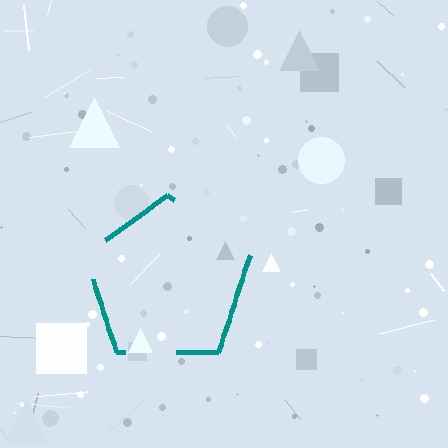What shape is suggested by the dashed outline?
The dashed outline suggests a pentagon.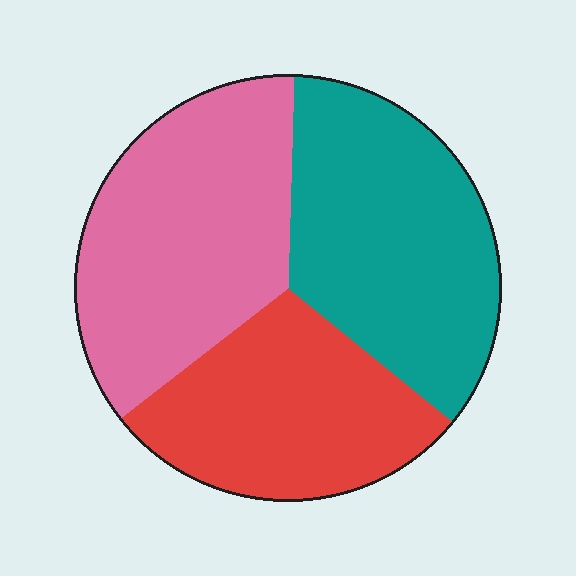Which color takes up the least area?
Red, at roughly 30%.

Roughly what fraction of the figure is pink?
Pink covers roughly 35% of the figure.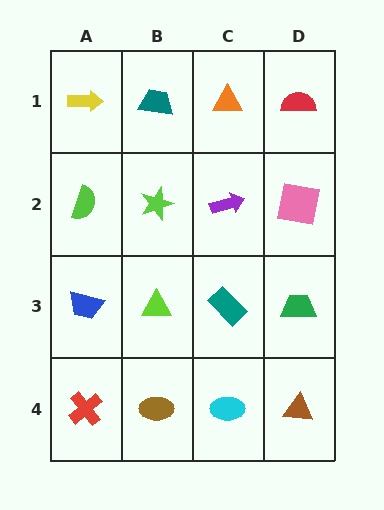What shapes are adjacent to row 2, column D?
A red semicircle (row 1, column D), a green trapezoid (row 3, column D), a purple arrow (row 2, column C).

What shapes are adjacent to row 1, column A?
A lime semicircle (row 2, column A), a teal trapezoid (row 1, column B).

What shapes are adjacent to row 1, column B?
A lime star (row 2, column B), a yellow arrow (row 1, column A), an orange triangle (row 1, column C).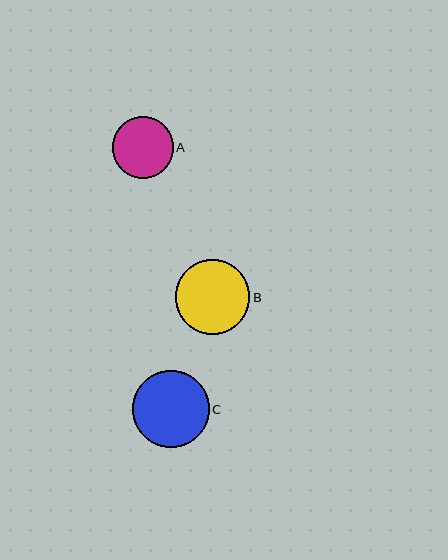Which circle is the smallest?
Circle A is the smallest with a size of approximately 61 pixels.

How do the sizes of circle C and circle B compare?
Circle C and circle B are approximately the same size.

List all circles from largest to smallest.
From largest to smallest: C, B, A.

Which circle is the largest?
Circle C is the largest with a size of approximately 77 pixels.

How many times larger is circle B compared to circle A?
Circle B is approximately 1.2 times the size of circle A.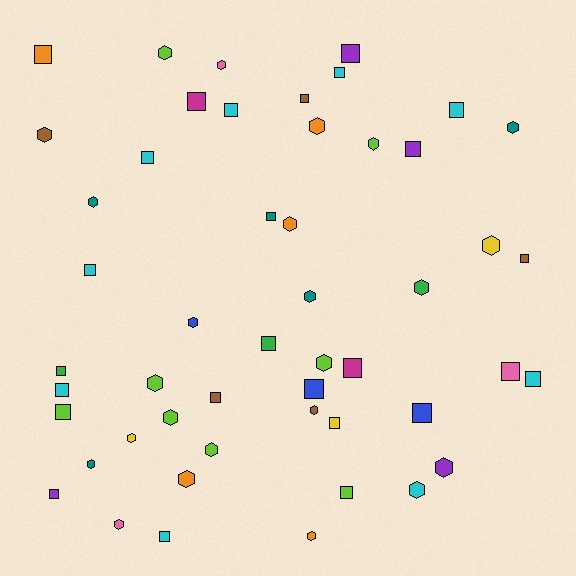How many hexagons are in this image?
There are 24 hexagons.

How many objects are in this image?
There are 50 objects.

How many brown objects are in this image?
There are 5 brown objects.